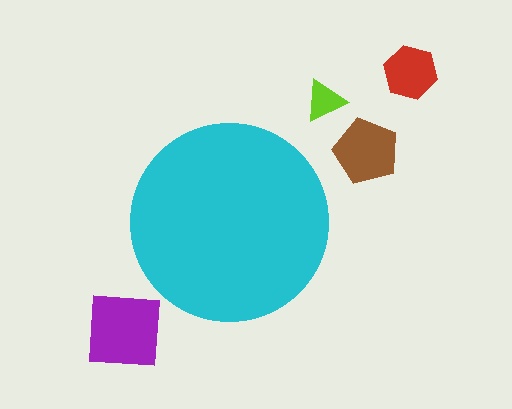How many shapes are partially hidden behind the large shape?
0 shapes are partially hidden.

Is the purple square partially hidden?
No, the purple square is fully visible.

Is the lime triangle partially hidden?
No, the lime triangle is fully visible.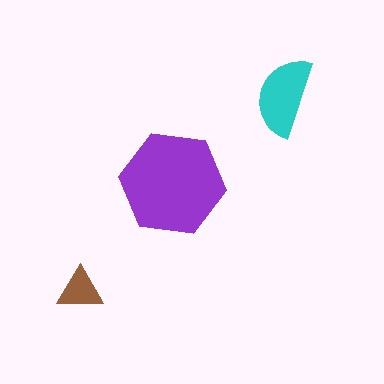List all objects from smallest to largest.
The brown triangle, the cyan semicircle, the purple hexagon.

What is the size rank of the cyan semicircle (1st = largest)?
2nd.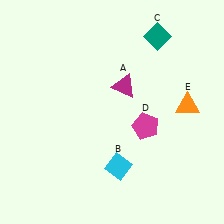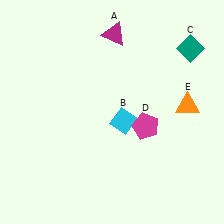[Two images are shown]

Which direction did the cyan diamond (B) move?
The cyan diamond (B) moved up.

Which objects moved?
The objects that moved are: the magenta triangle (A), the cyan diamond (B), the teal diamond (C).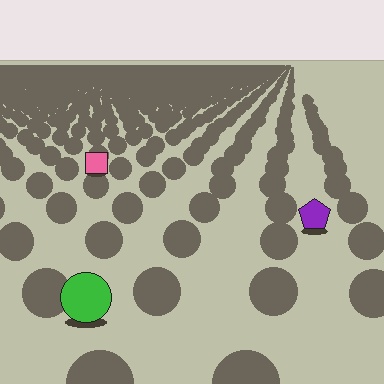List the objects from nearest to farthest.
From nearest to farthest: the green circle, the purple pentagon, the pink square.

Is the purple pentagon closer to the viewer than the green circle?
No. The green circle is closer — you can tell from the texture gradient: the ground texture is coarser near it.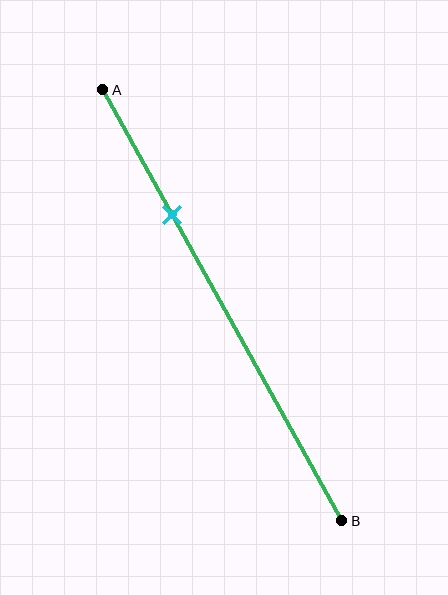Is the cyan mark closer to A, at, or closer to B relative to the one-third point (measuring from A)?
The cyan mark is closer to point A than the one-third point of segment AB.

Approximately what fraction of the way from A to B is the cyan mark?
The cyan mark is approximately 30% of the way from A to B.